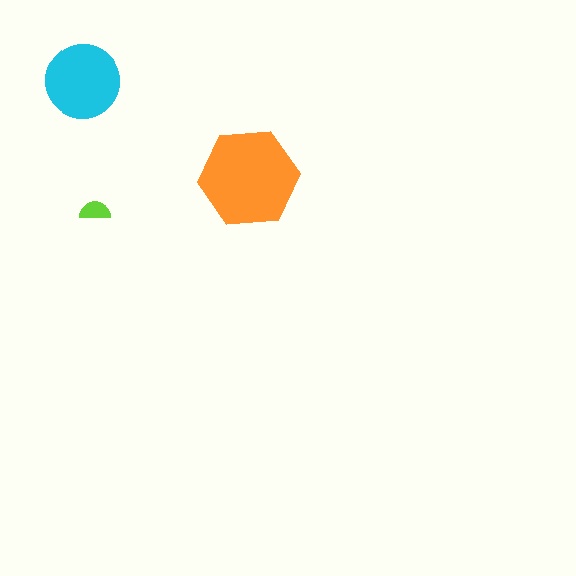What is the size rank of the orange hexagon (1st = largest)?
1st.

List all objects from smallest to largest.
The lime semicircle, the cyan circle, the orange hexagon.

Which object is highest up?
The cyan circle is topmost.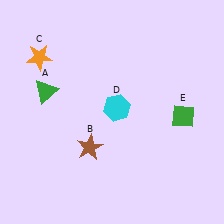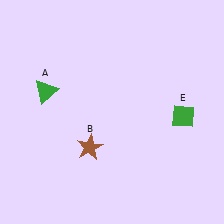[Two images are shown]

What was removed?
The cyan hexagon (D), the orange star (C) were removed in Image 2.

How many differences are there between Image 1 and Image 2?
There are 2 differences between the two images.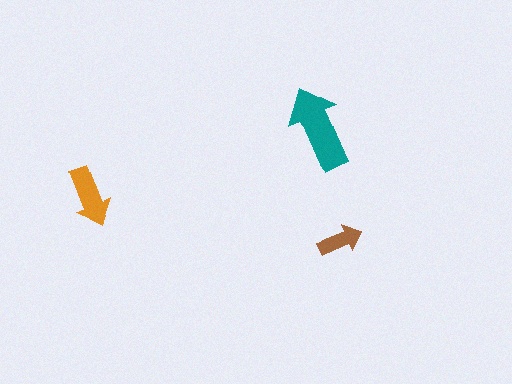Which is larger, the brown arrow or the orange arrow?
The orange one.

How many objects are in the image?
There are 3 objects in the image.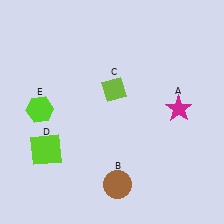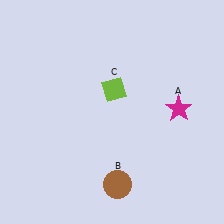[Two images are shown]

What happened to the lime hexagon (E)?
The lime hexagon (E) was removed in Image 2. It was in the top-left area of Image 1.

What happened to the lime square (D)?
The lime square (D) was removed in Image 2. It was in the bottom-left area of Image 1.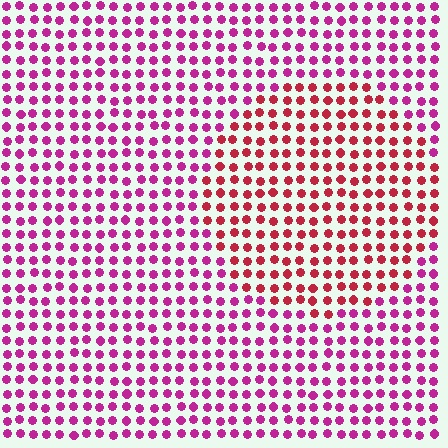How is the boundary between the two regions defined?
The boundary is defined purely by a slight shift in hue (about 34 degrees). Spacing, size, and orientation are identical on both sides.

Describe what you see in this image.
The image is filled with small magenta elements in a uniform arrangement. A circle-shaped region is visible where the elements are tinted to a slightly different hue, forming a subtle color boundary.